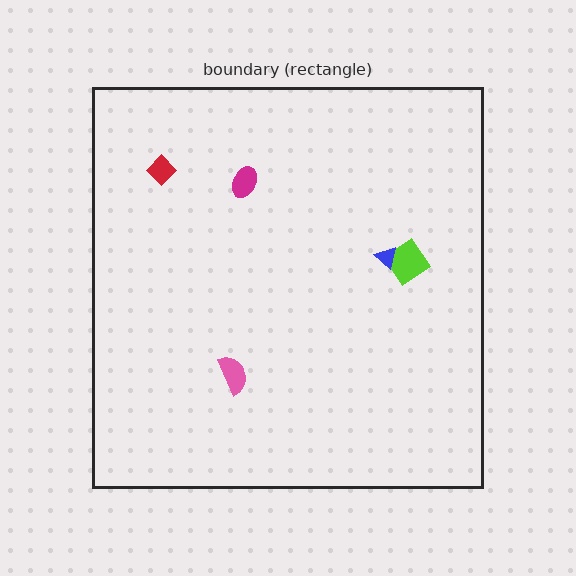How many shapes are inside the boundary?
5 inside, 0 outside.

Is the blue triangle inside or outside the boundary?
Inside.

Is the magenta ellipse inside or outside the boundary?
Inside.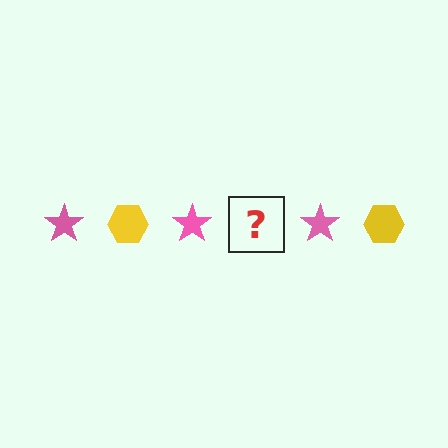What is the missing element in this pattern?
The missing element is a yellow hexagon.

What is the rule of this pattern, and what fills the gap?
The rule is that the pattern alternates between pink star and yellow hexagon. The gap should be filled with a yellow hexagon.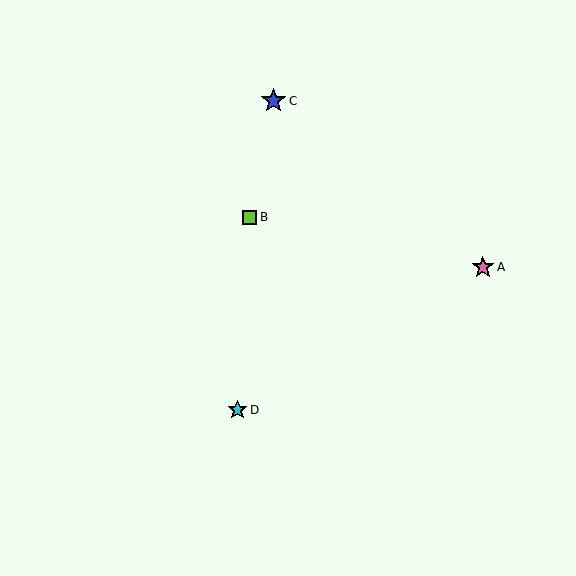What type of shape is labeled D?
Shape D is a cyan star.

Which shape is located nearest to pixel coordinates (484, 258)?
The pink star (labeled A) at (483, 267) is nearest to that location.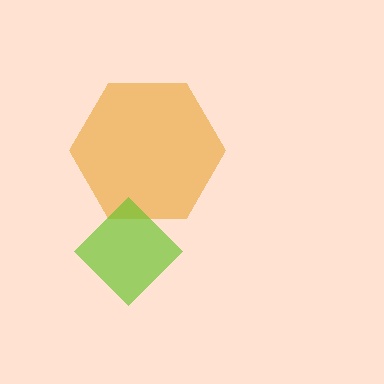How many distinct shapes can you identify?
There are 2 distinct shapes: an orange hexagon, a lime diamond.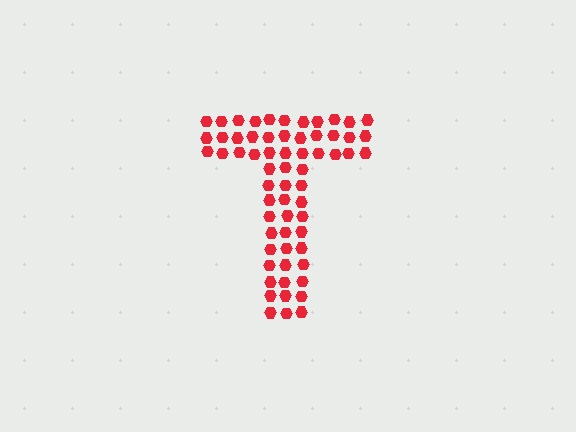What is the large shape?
The large shape is the letter T.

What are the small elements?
The small elements are hexagons.